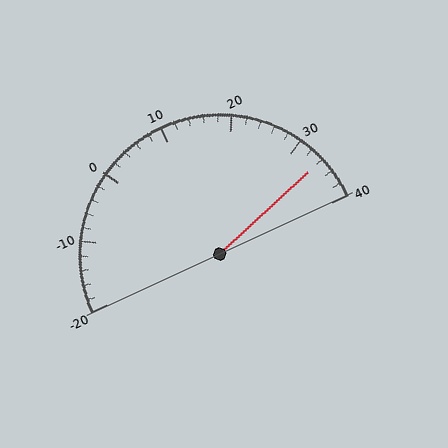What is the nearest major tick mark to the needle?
The nearest major tick mark is 30.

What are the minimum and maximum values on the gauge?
The gauge ranges from -20 to 40.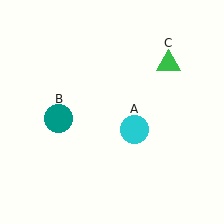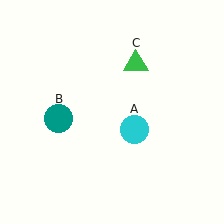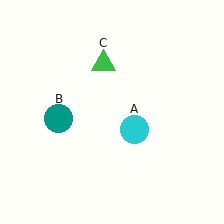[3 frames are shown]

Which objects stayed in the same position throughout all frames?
Cyan circle (object A) and teal circle (object B) remained stationary.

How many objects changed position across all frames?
1 object changed position: green triangle (object C).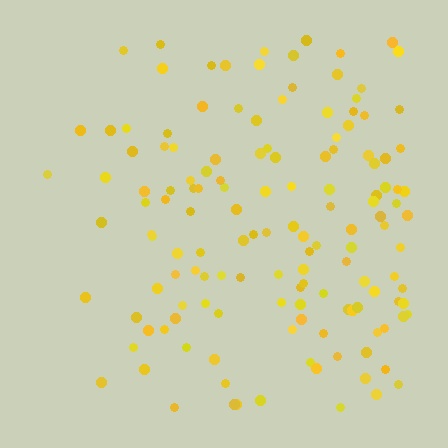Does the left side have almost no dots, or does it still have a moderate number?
Still a moderate number, just noticeably fewer than the right.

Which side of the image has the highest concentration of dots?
The right.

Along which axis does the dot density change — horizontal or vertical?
Horizontal.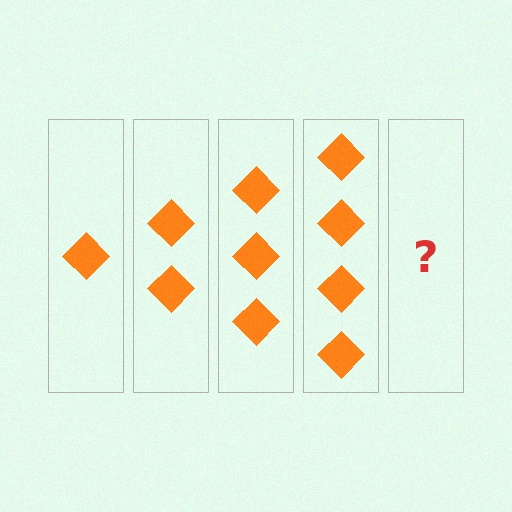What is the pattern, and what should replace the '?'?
The pattern is that each step adds one more diamond. The '?' should be 5 diamonds.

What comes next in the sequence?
The next element should be 5 diamonds.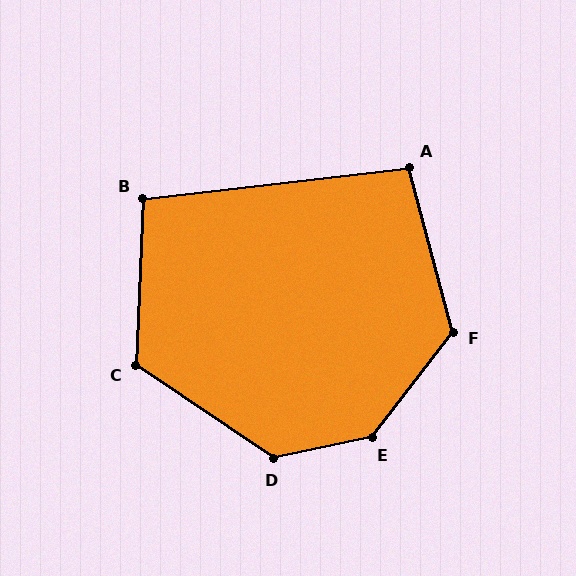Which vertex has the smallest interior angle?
A, at approximately 98 degrees.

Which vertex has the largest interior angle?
E, at approximately 140 degrees.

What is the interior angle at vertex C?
Approximately 122 degrees (obtuse).